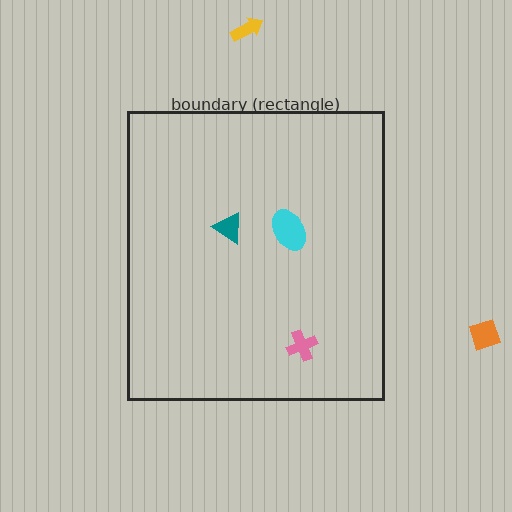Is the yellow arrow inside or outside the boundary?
Outside.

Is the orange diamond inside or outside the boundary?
Outside.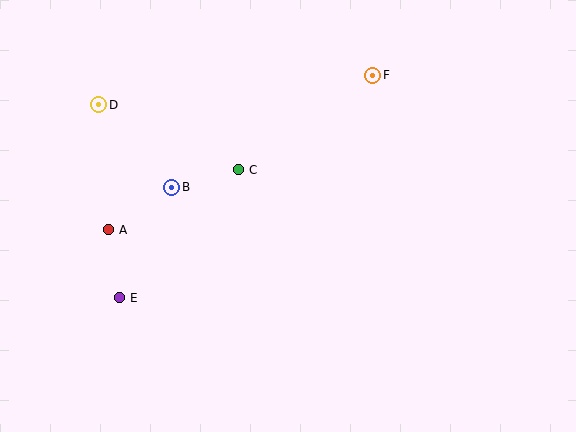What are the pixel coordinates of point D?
Point D is at (99, 105).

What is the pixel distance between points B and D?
The distance between B and D is 110 pixels.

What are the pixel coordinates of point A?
Point A is at (109, 230).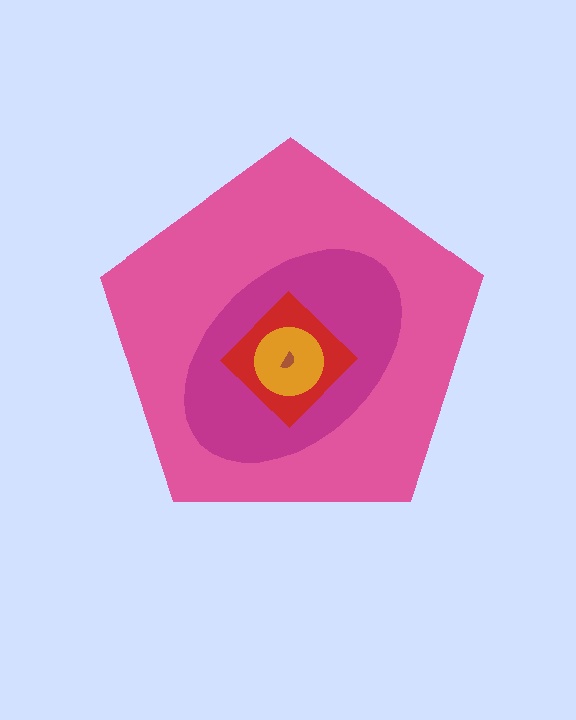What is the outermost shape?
The pink pentagon.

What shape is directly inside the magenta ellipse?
The red diamond.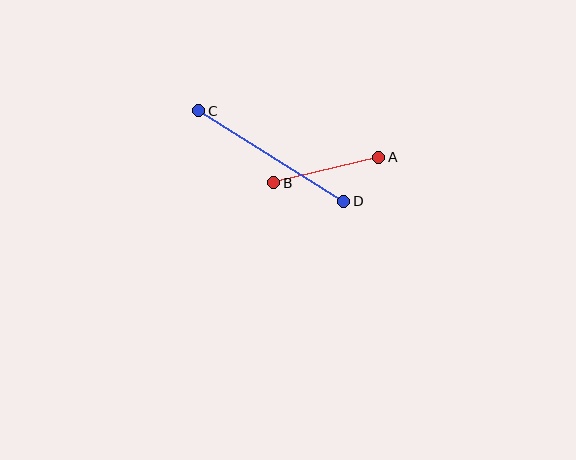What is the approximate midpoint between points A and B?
The midpoint is at approximately (326, 170) pixels.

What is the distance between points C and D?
The distance is approximately 171 pixels.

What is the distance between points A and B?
The distance is approximately 108 pixels.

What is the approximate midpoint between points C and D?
The midpoint is at approximately (271, 156) pixels.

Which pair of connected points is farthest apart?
Points C and D are farthest apart.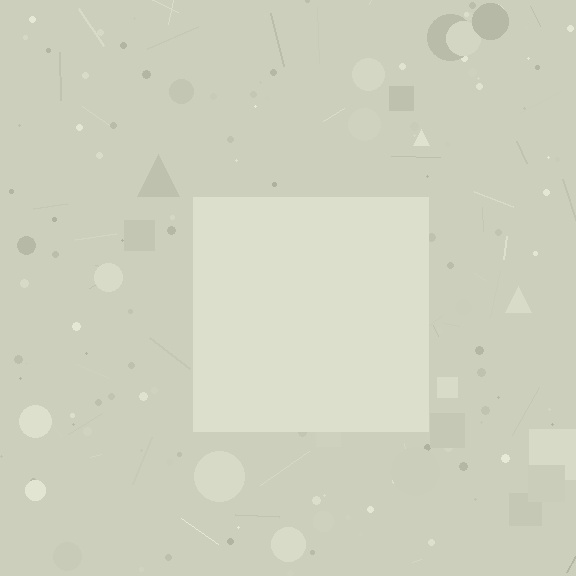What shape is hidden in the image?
A square is hidden in the image.